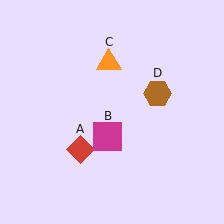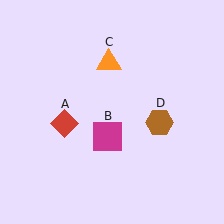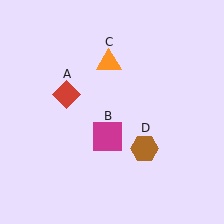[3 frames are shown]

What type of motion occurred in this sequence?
The red diamond (object A), brown hexagon (object D) rotated clockwise around the center of the scene.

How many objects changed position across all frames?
2 objects changed position: red diamond (object A), brown hexagon (object D).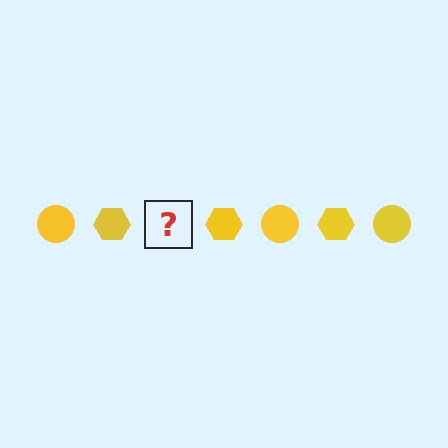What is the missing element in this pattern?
The missing element is a yellow circle.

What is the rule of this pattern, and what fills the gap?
The rule is that the pattern cycles through circle, hexagon shapes in yellow. The gap should be filled with a yellow circle.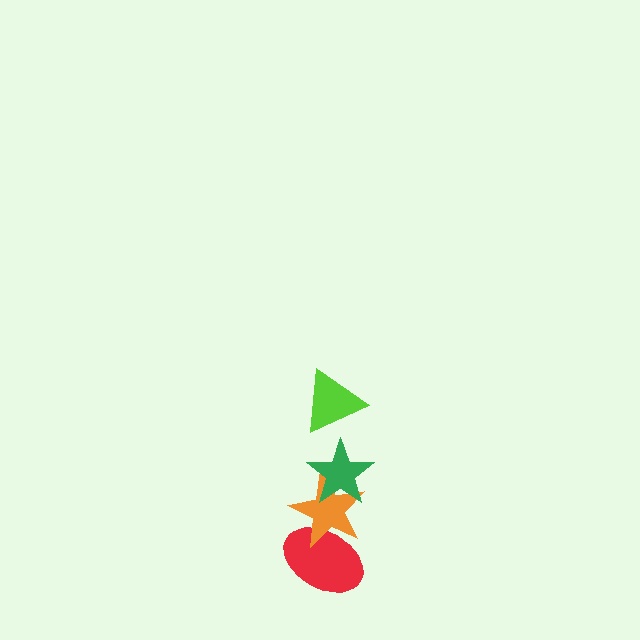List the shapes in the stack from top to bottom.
From top to bottom: the lime triangle, the green star, the orange star, the red ellipse.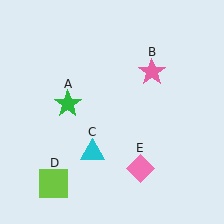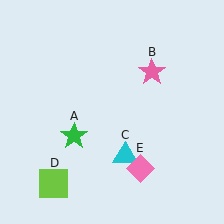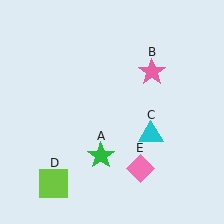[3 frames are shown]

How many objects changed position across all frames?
2 objects changed position: green star (object A), cyan triangle (object C).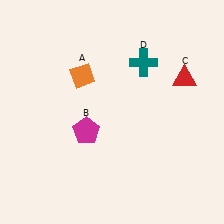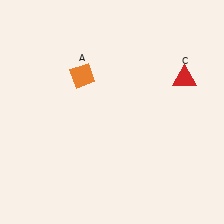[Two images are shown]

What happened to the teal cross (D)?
The teal cross (D) was removed in Image 2. It was in the top-right area of Image 1.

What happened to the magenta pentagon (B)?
The magenta pentagon (B) was removed in Image 2. It was in the bottom-left area of Image 1.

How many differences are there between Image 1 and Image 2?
There are 2 differences between the two images.